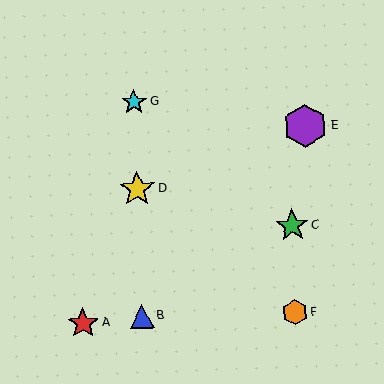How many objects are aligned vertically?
3 objects (B, D, G) are aligned vertically.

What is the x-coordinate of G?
Object G is at x≈134.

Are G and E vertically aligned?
No, G is at x≈134 and E is at x≈306.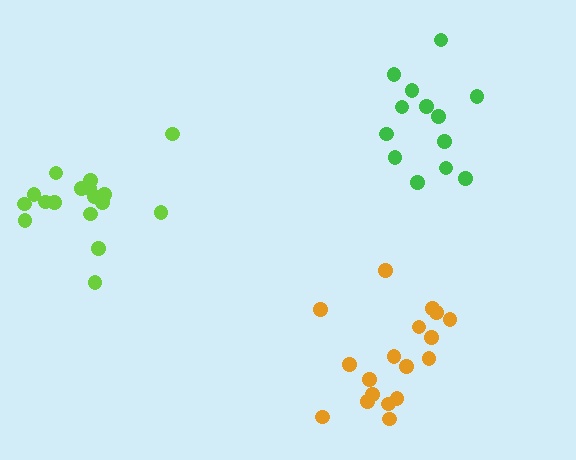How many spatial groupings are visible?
There are 3 spatial groupings.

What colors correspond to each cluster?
The clusters are colored: orange, lime, green.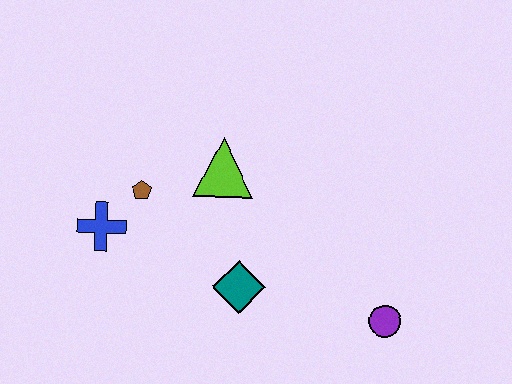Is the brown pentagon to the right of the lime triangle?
No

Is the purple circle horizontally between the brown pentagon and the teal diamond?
No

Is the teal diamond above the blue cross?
No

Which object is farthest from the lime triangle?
The purple circle is farthest from the lime triangle.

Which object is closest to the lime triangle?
The brown pentagon is closest to the lime triangle.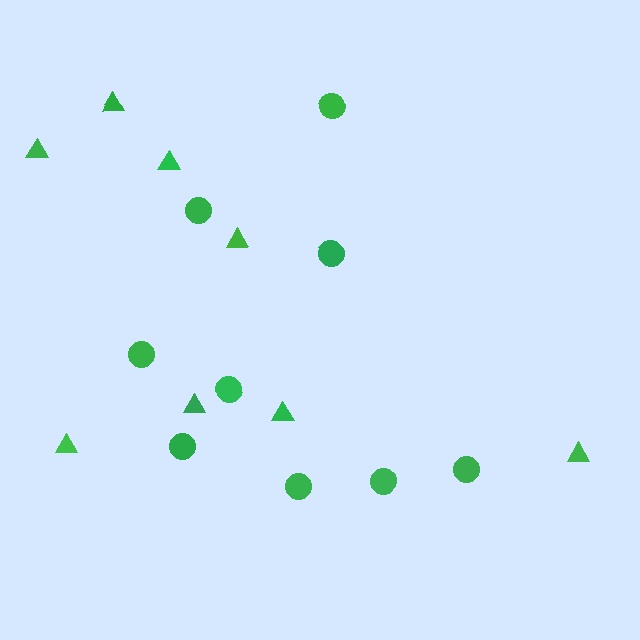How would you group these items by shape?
There are 2 groups: one group of triangles (8) and one group of circles (9).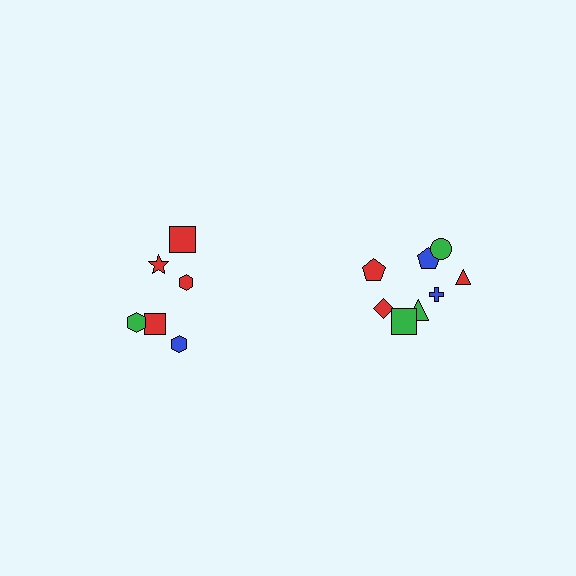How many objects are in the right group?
There are 8 objects.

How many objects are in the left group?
There are 6 objects.